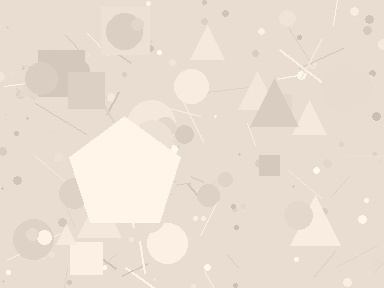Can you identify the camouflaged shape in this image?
The camouflaged shape is a pentagon.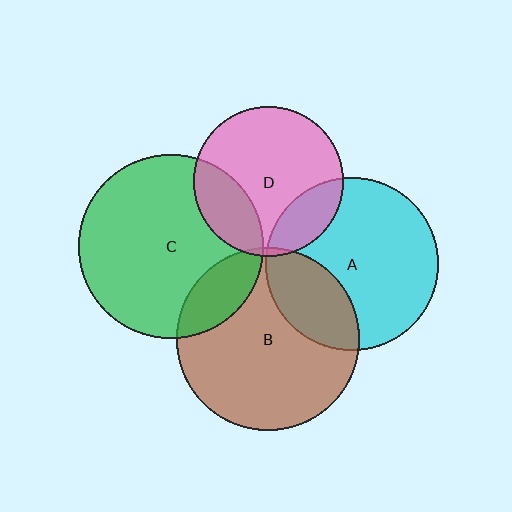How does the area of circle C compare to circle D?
Approximately 1.5 times.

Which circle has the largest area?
Circle C (green).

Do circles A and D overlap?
Yes.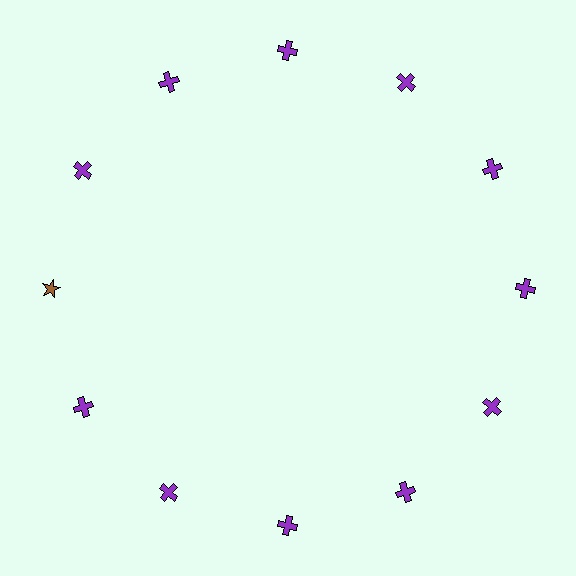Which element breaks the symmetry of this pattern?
The brown star at roughly the 9 o'clock position breaks the symmetry. All other shapes are purple crosses.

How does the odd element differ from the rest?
It differs in both color (brown instead of purple) and shape (star instead of cross).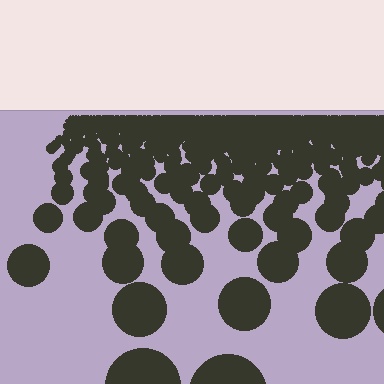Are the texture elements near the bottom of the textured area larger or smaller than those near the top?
Larger. Near the bottom, elements are closer to the viewer and appear at a bigger on-screen size.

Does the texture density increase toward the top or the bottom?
Density increases toward the top.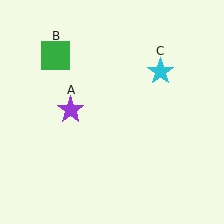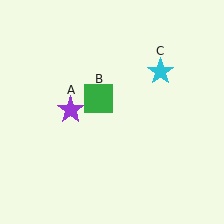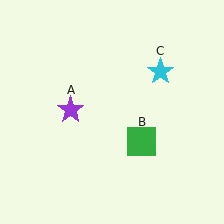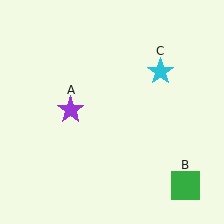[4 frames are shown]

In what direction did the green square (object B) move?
The green square (object B) moved down and to the right.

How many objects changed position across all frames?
1 object changed position: green square (object B).